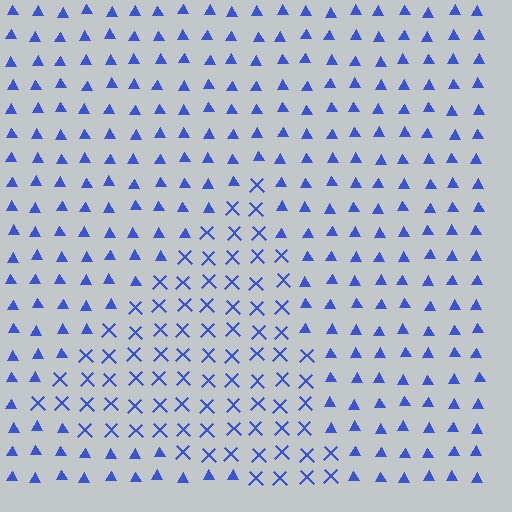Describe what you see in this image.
The image is filled with small blue elements arranged in a uniform grid. A triangle-shaped region contains X marks, while the surrounding area contains triangles. The boundary is defined purely by the change in element shape.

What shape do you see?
I see a triangle.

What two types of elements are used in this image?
The image uses X marks inside the triangle region and triangles outside it.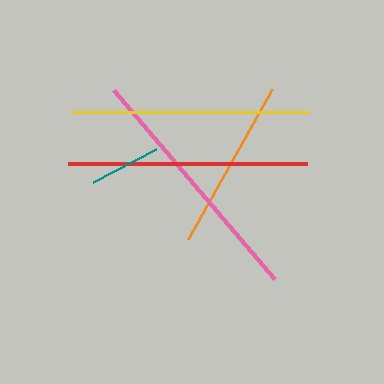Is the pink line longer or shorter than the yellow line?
The pink line is longer than the yellow line.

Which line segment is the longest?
The pink line is the longest at approximately 248 pixels.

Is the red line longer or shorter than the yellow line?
The red line is longer than the yellow line.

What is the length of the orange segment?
The orange segment is approximately 171 pixels long.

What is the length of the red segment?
The red segment is approximately 239 pixels long.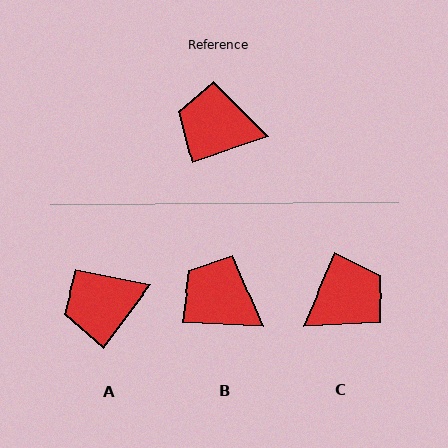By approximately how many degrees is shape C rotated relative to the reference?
Approximately 131 degrees clockwise.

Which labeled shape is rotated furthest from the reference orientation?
C, about 131 degrees away.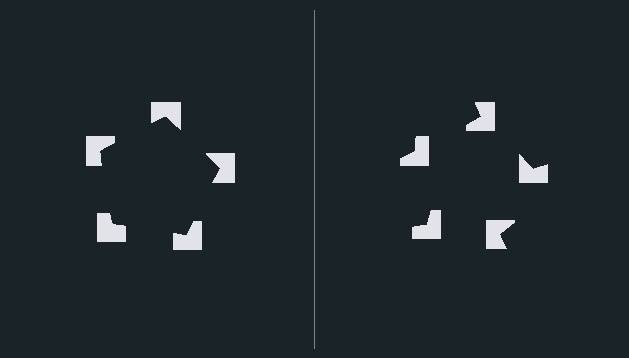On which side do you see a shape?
An illusory pentagon appears on the left side. On the right side the wedge cuts are rotated, so no coherent shape forms.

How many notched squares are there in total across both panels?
10 — 5 on each side.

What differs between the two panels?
The notched squares are positioned identically on both sides; only the wedge orientations differ. On the left they align to a pentagon; on the right they are misaligned.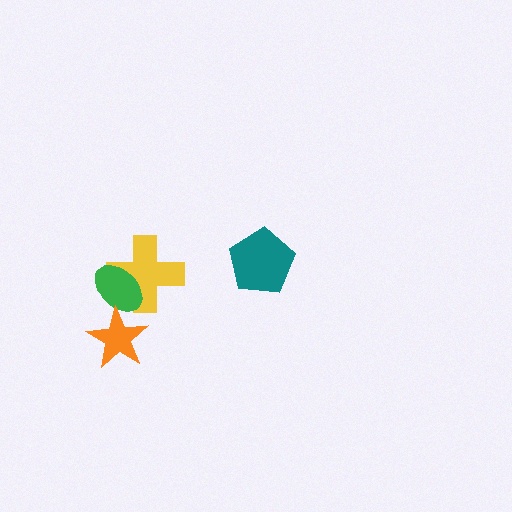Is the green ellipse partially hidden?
Yes, it is partially covered by another shape.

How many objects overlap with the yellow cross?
1 object overlaps with the yellow cross.